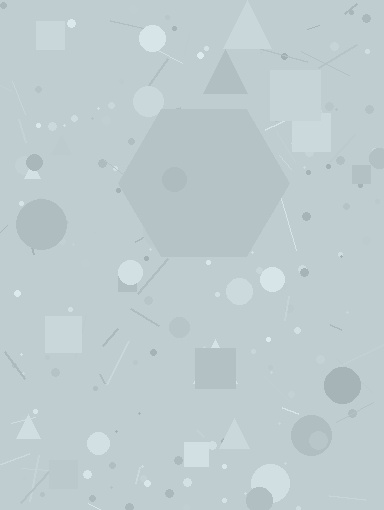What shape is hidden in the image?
A hexagon is hidden in the image.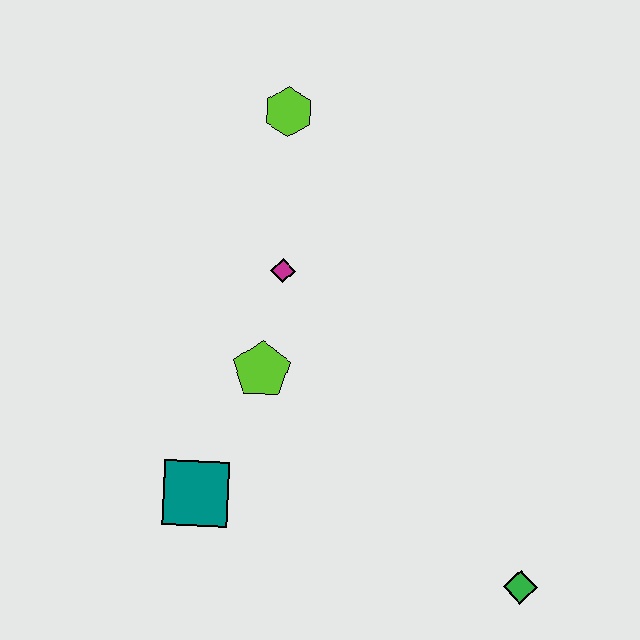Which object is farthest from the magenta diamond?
The green diamond is farthest from the magenta diamond.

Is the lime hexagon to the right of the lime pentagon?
Yes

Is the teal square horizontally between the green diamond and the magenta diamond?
No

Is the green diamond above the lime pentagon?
No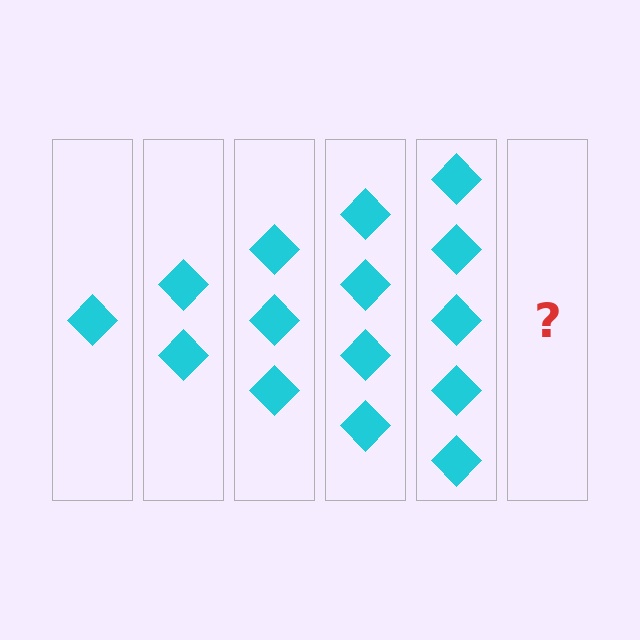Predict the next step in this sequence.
The next step is 6 diamonds.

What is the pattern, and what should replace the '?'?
The pattern is that each step adds one more diamond. The '?' should be 6 diamonds.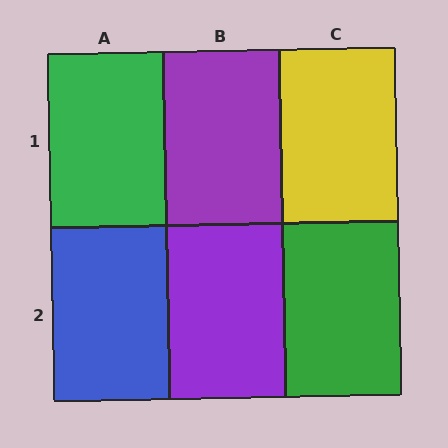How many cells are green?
2 cells are green.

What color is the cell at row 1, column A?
Green.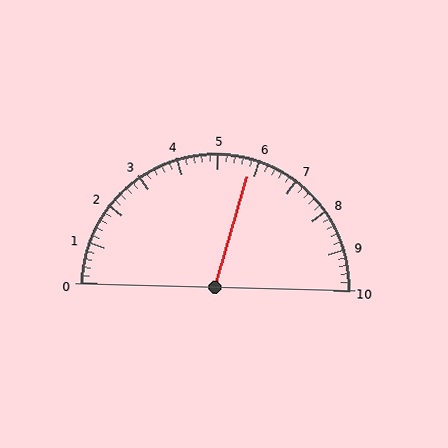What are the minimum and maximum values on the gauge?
The gauge ranges from 0 to 10.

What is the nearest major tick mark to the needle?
The nearest major tick mark is 6.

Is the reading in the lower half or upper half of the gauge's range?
The reading is in the upper half of the range (0 to 10).